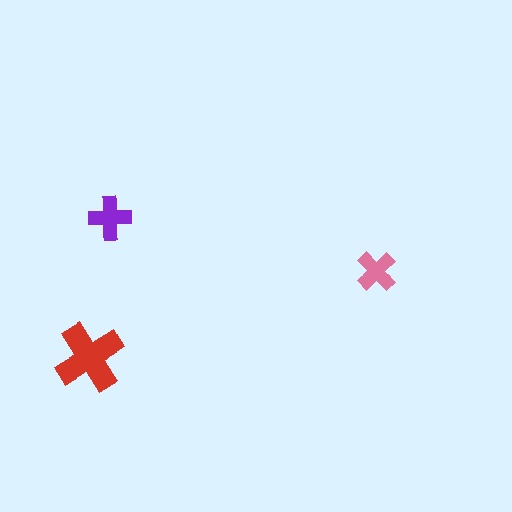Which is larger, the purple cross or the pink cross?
The purple one.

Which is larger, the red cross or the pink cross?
The red one.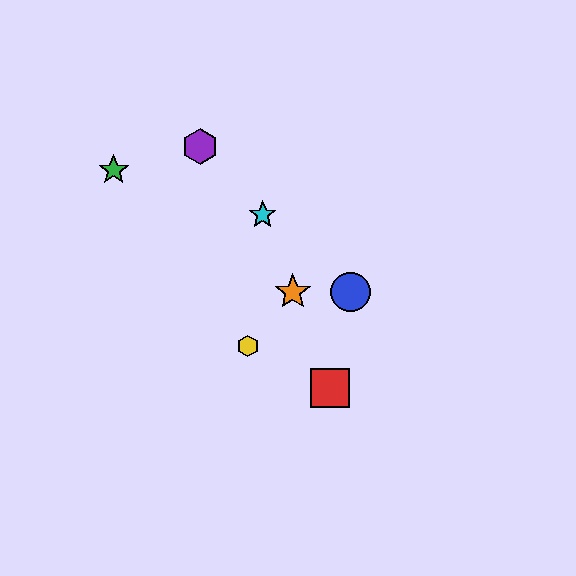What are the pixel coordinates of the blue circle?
The blue circle is at (350, 292).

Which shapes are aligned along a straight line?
The red square, the orange star, the cyan star are aligned along a straight line.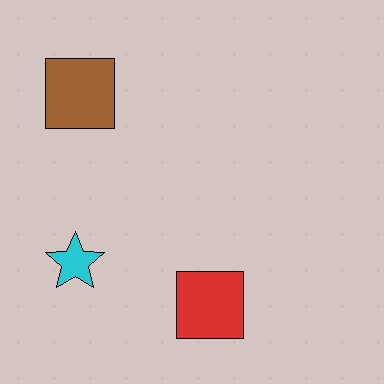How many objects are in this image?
There are 3 objects.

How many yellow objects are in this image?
There are no yellow objects.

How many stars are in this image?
There is 1 star.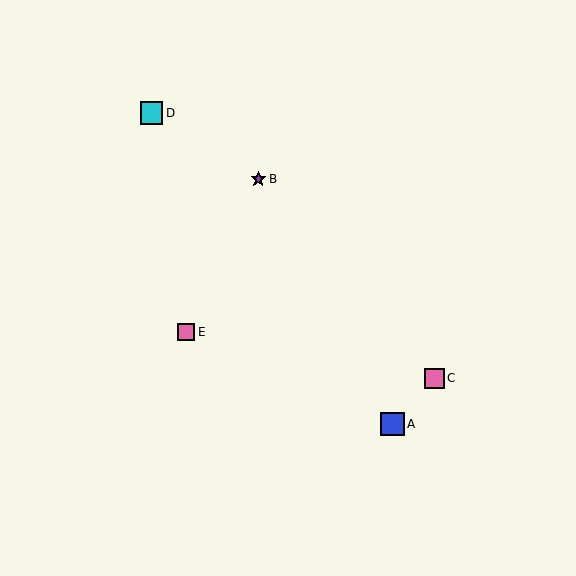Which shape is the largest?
The blue square (labeled A) is the largest.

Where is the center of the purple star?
The center of the purple star is at (258, 179).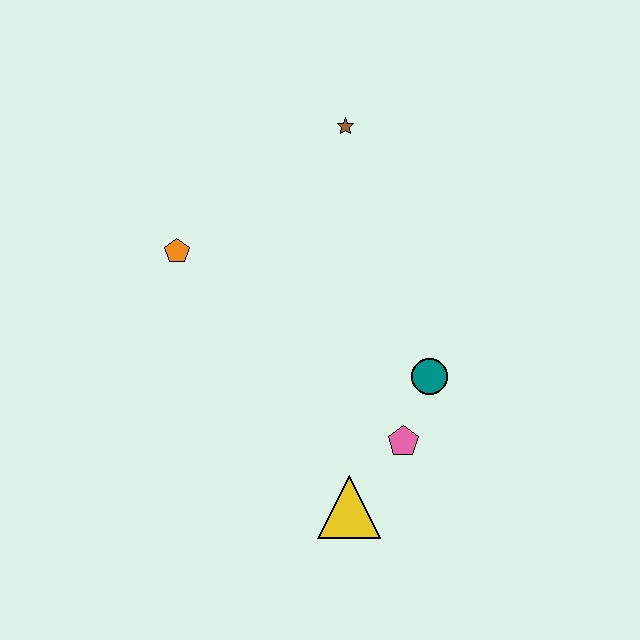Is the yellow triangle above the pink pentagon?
No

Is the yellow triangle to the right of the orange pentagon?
Yes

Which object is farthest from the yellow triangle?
The brown star is farthest from the yellow triangle.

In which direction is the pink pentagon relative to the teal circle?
The pink pentagon is below the teal circle.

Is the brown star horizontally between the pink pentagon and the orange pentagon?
Yes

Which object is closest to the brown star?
The orange pentagon is closest to the brown star.